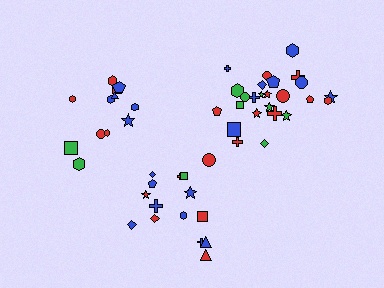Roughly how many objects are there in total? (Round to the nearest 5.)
Roughly 50 objects in total.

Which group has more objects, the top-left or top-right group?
The top-right group.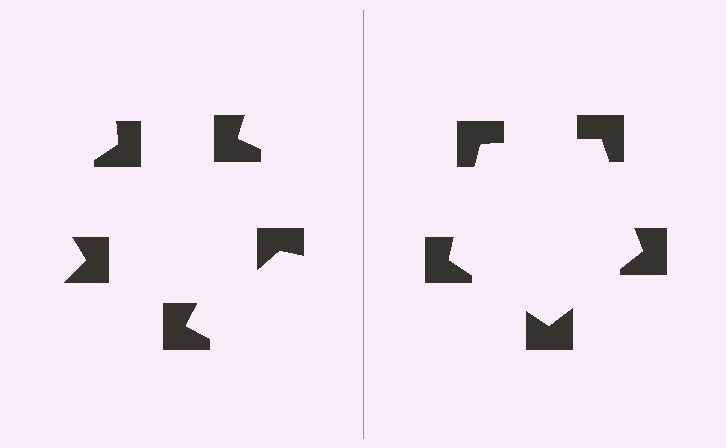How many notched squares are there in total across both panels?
10 — 5 on each side.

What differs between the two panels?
The notched squares are positioned identically on both sides; only the wedge orientations differ. On the right they align to a pentagon; on the left they are misaligned.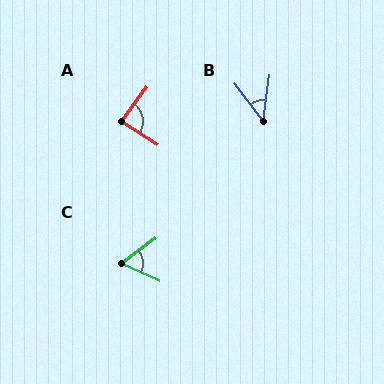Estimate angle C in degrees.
Approximately 62 degrees.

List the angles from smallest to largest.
B (45°), C (62°), A (86°).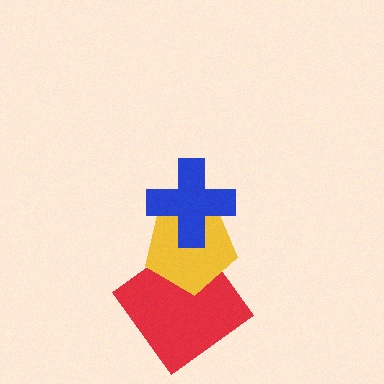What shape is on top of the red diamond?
The yellow pentagon is on top of the red diamond.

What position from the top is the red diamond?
The red diamond is 3rd from the top.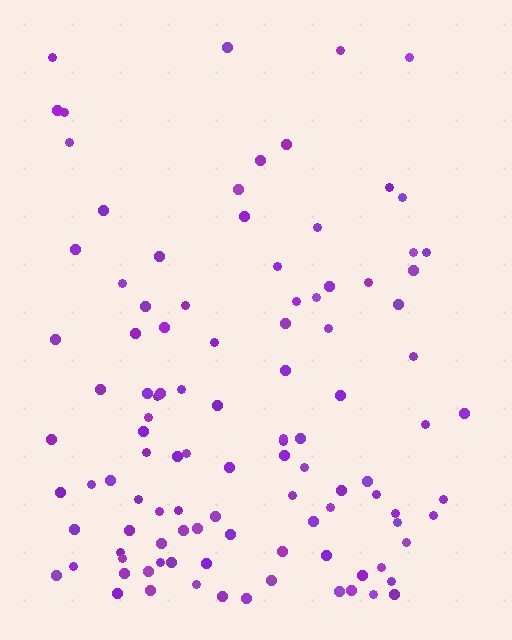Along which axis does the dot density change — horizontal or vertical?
Vertical.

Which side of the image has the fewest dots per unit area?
The top.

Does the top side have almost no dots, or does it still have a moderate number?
Still a moderate number, just noticeably fewer than the bottom.